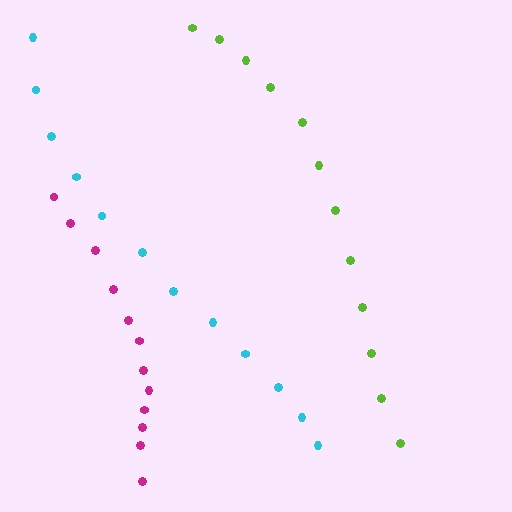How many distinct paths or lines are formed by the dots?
There are 3 distinct paths.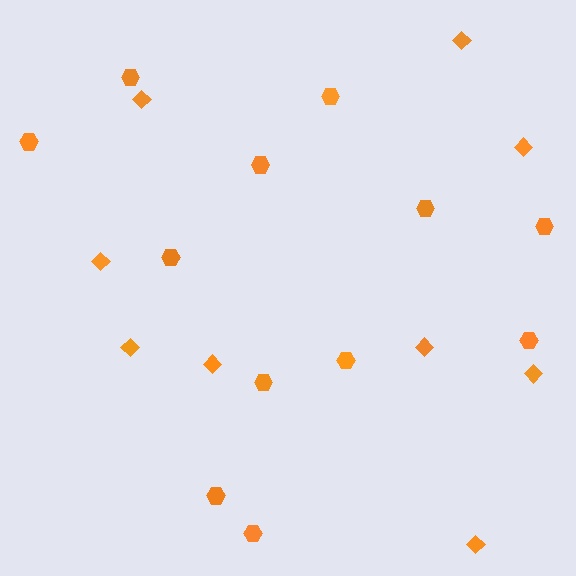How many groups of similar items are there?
There are 2 groups: one group of hexagons (12) and one group of diamonds (9).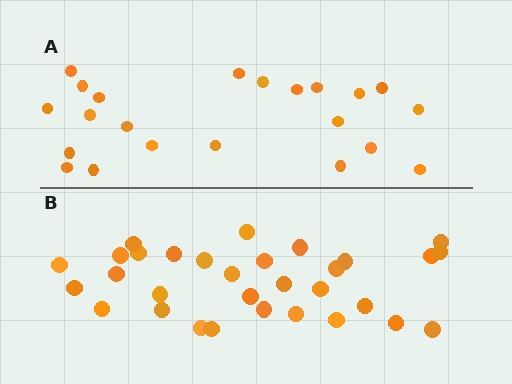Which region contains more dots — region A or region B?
Region B (the bottom region) has more dots.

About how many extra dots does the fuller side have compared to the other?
Region B has roughly 8 or so more dots than region A.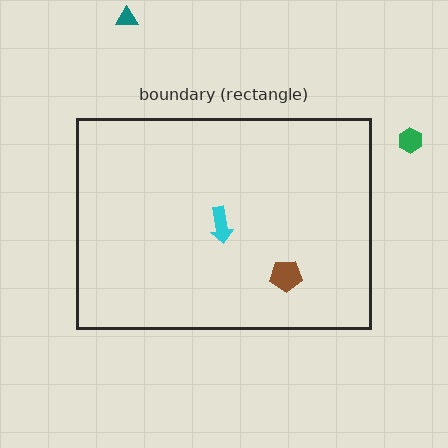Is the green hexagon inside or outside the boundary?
Outside.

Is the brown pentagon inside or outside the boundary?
Inside.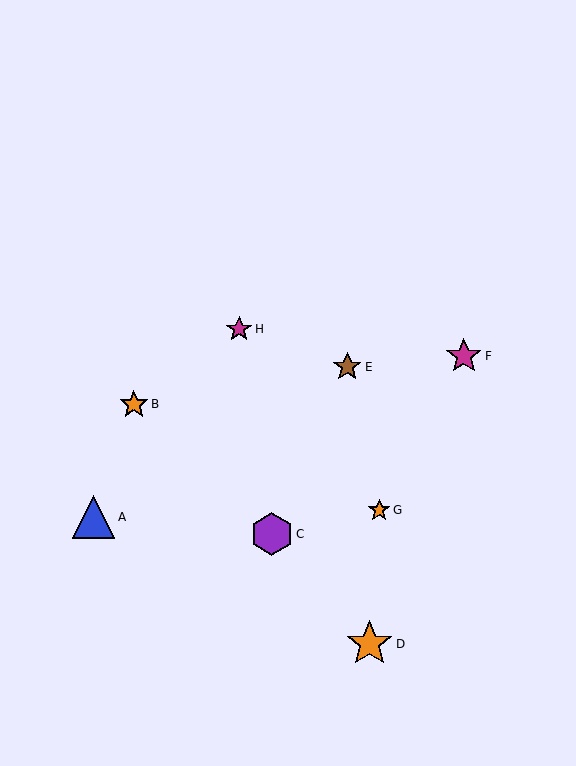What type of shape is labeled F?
Shape F is a magenta star.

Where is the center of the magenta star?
The center of the magenta star is at (464, 356).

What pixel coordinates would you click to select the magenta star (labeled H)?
Click at (239, 329) to select the magenta star H.